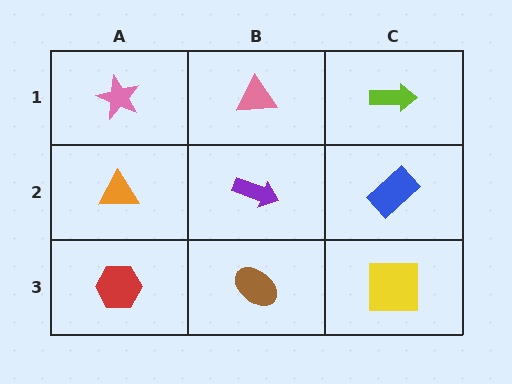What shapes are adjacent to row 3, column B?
A purple arrow (row 2, column B), a red hexagon (row 3, column A), a yellow square (row 3, column C).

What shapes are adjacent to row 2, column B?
A pink triangle (row 1, column B), a brown ellipse (row 3, column B), an orange triangle (row 2, column A), a blue rectangle (row 2, column C).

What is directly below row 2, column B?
A brown ellipse.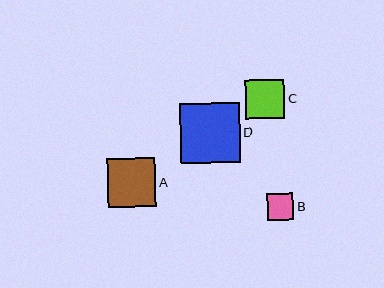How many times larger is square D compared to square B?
Square D is approximately 2.2 times the size of square B.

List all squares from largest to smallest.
From largest to smallest: D, A, C, B.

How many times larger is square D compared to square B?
Square D is approximately 2.2 times the size of square B.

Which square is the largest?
Square D is the largest with a size of approximately 60 pixels.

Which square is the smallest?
Square B is the smallest with a size of approximately 27 pixels.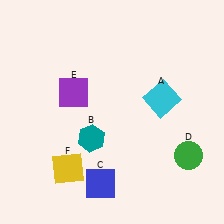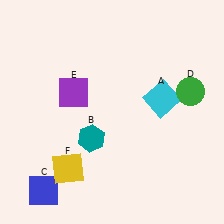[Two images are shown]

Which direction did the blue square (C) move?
The blue square (C) moved left.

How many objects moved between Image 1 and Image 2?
2 objects moved between the two images.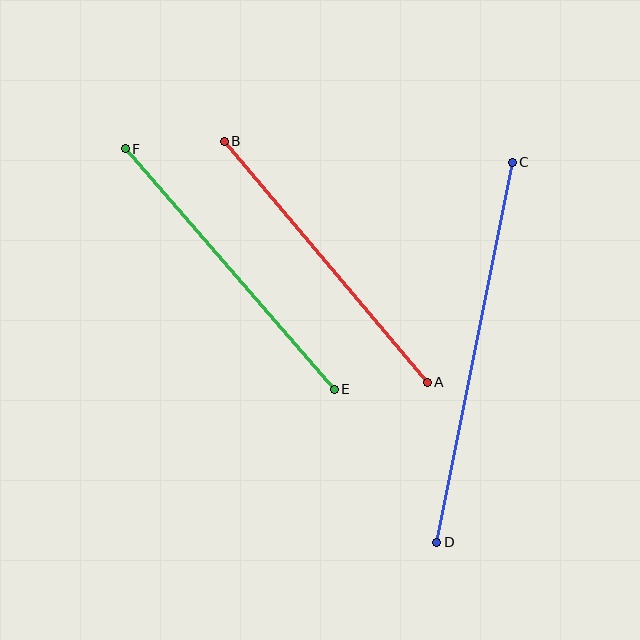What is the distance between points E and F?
The distance is approximately 318 pixels.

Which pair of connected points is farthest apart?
Points C and D are farthest apart.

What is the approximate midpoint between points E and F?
The midpoint is at approximately (230, 269) pixels.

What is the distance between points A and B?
The distance is approximately 315 pixels.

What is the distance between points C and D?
The distance is approximately 387 pixels.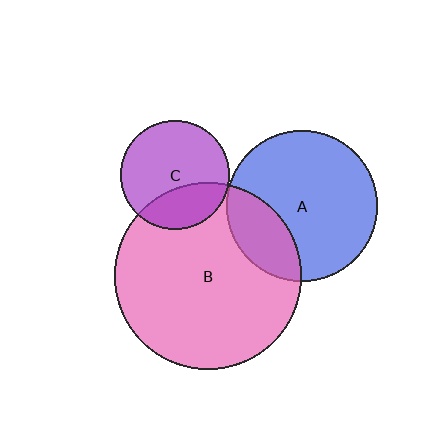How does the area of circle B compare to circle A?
Approximately 1.5 times.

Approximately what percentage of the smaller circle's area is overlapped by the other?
Approximately 25%.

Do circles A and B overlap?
Yes.